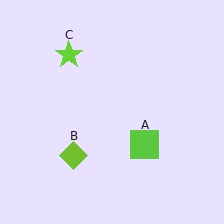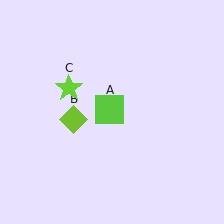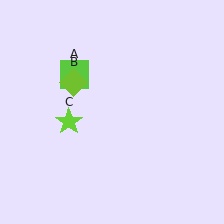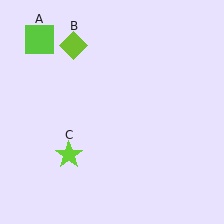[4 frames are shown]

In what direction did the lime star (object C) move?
The lime star (object C) moved down.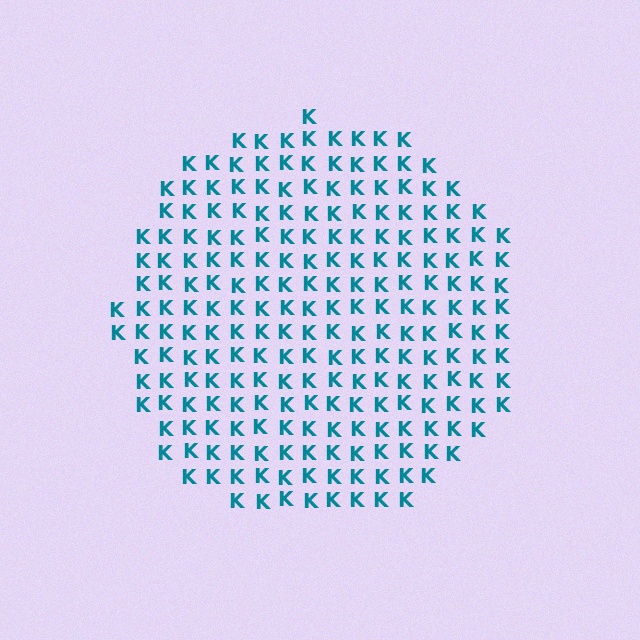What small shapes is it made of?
It is made of small letter K's.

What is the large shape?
The large shape is a circle.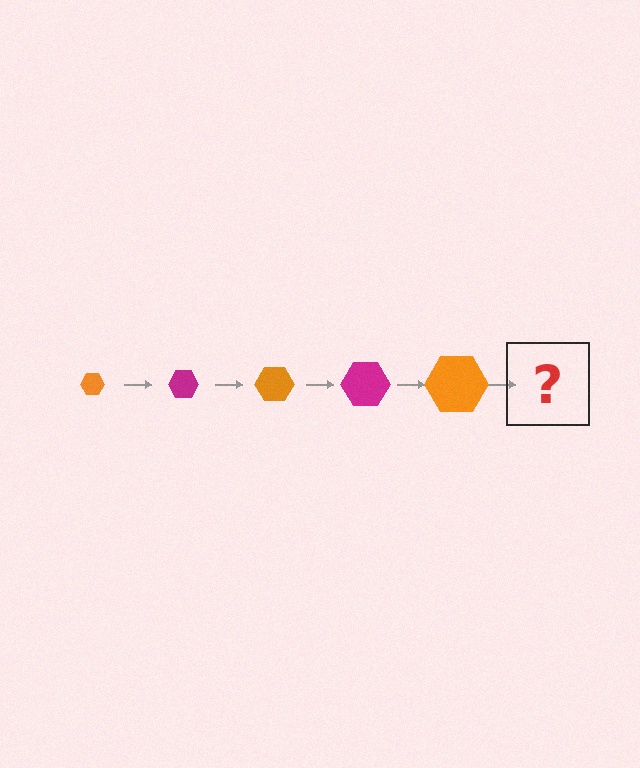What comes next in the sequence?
The next element should be a magenta hexagon, larger than the previous one.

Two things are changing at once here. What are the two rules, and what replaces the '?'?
The two rules are that the hexagon grows larger each step and the color cycles through orange and magenta. The '?' should be a magenta hexagon, larger than the previous one.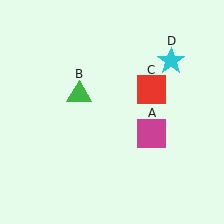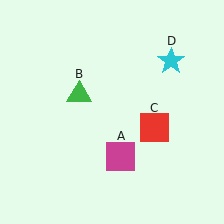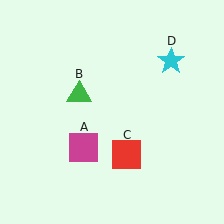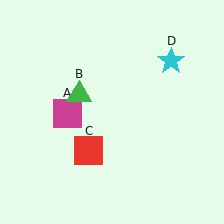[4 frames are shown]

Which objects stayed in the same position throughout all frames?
Green triangle (object B) and cyan star (object D) remained stationary.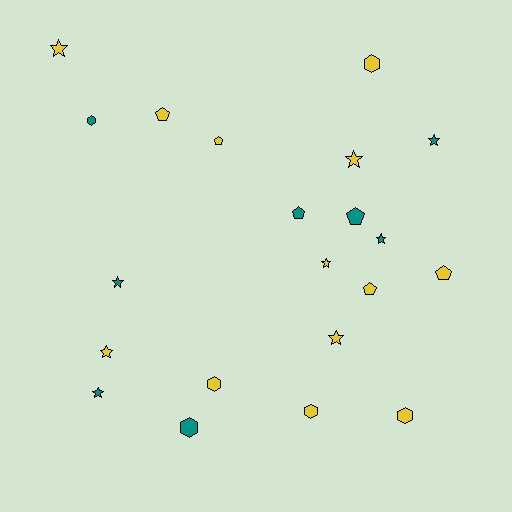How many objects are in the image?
There are 21 objects.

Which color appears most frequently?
Yellow, with 13 objects.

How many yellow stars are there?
There are 5 yellow stars.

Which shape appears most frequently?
Star, with 9 objects.